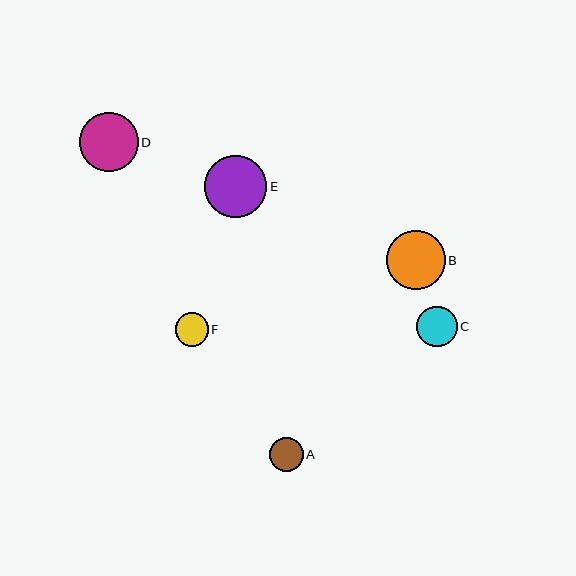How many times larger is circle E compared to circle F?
Circle E is approximately 1.9 times the size of circle F.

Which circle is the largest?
Circle E is the largest with a size of approximately 62 pixels.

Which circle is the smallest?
Circle F is the smallest with a size of approximately 33 pixels.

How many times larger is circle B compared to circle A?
Circle B is approximately 1.7 times the size of circle A.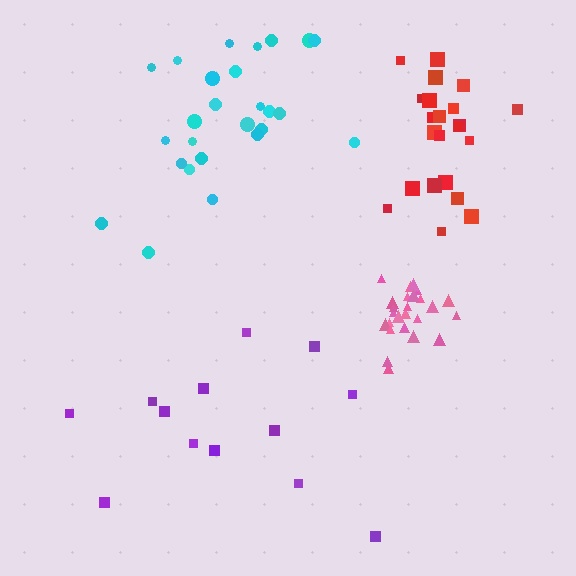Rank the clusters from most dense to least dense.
pink, red, cyan, purple.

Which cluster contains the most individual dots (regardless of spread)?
Cyan (26).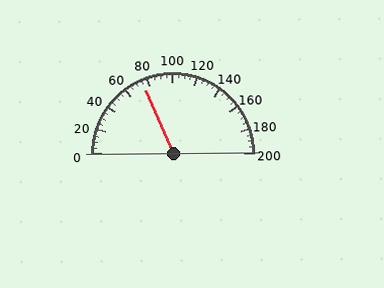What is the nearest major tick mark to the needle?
The nearest major tick mark is 80.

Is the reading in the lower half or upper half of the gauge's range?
The reading is in the lower half of the range (0 to 200).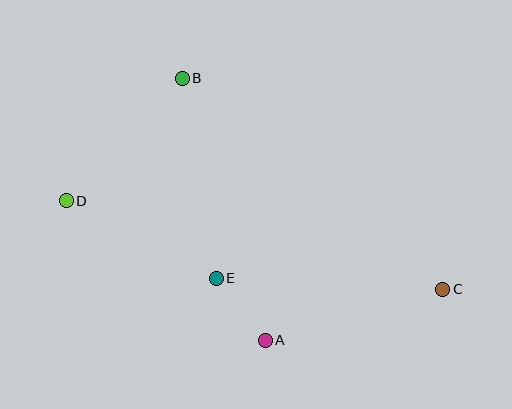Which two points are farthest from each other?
Points C and D are farthest from each other.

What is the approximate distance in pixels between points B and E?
The distance between B and E is approximately 203 pixels.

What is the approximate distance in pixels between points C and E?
The distance between C and E is approximately 227 pixels.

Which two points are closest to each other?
Points A and E are closest to each other.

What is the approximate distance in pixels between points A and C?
The distance between A and C is approximately 185 pixels.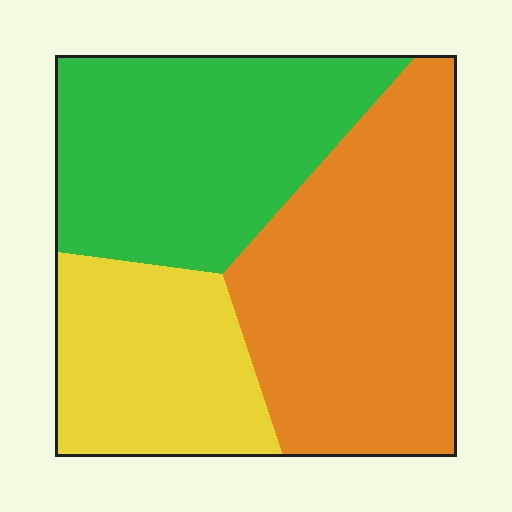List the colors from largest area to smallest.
From largest to smallest: orange, green, yellow.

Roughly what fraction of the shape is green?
Green takes up about one third (1/3) of the shape.